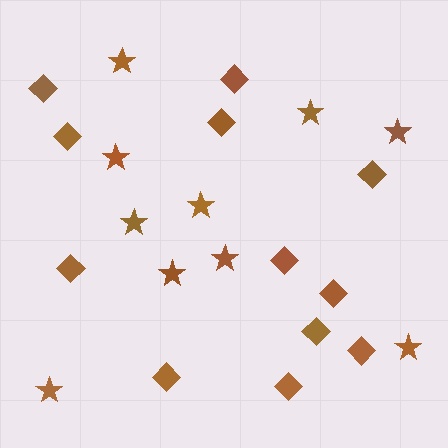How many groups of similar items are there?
There are 2 groups: one group of diamonds (12) and one group of stars (10).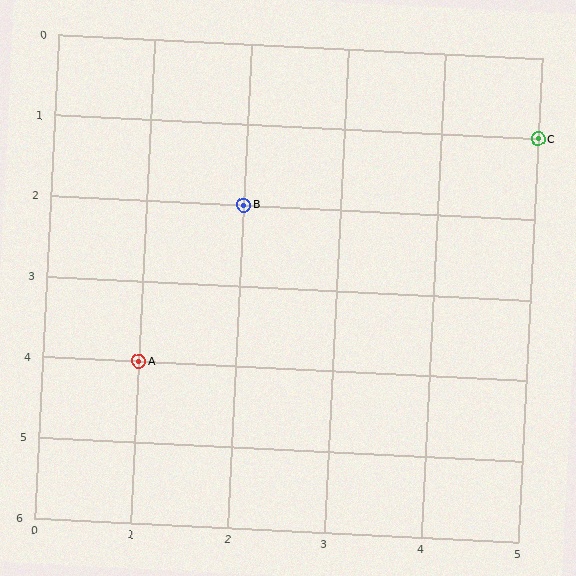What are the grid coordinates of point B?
Point B is at grid coordinates (2, 2).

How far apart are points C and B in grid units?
Points C and B are 3 columns and 1 row apart (about 3.2 grid units diagonally).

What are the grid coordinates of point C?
Point C is at grid coordinates (5, 1).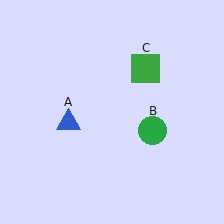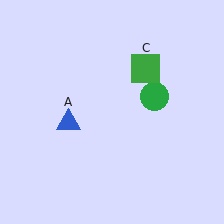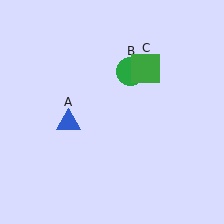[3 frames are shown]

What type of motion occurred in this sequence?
The green circle (object B) rotated counterclockwise around the center of the scene.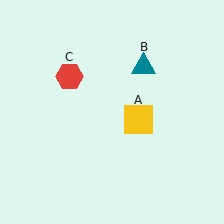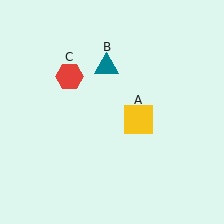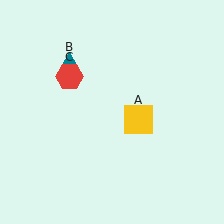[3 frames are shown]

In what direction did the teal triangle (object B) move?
The teal triangle (object B) moved left.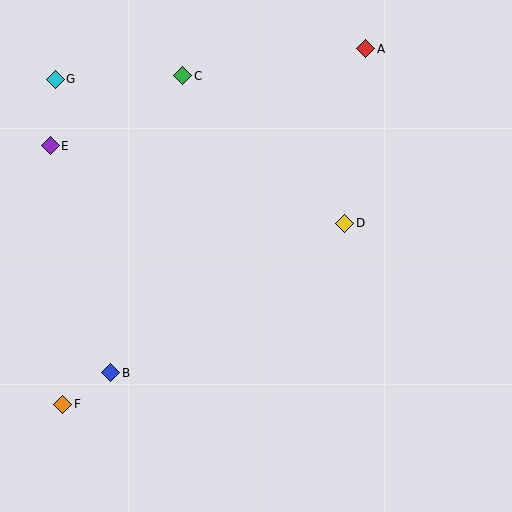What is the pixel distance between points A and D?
The distance between A and D is 176 pixels.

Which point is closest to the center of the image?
Point D at (345, 223) is closest to the center.